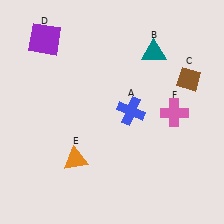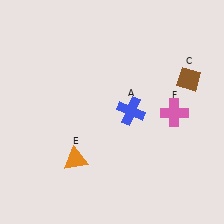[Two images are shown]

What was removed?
The teal triangle (B), the purple square (D) were removed in Image 2.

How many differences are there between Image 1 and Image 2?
There are 2 differences between the two images.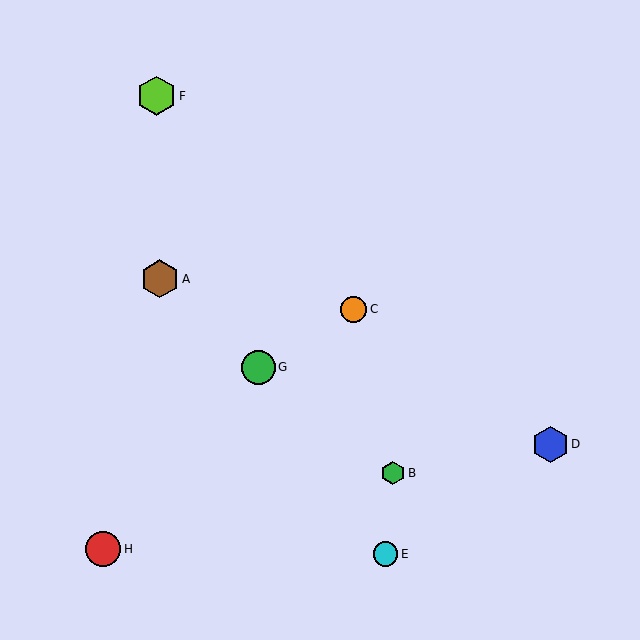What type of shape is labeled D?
Shape D is a blue hexagon.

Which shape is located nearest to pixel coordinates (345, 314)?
The orange circle (labeled C) at (354, 309) is nearest to that location.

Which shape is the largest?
The lime hexagon (labeled F) is the largest.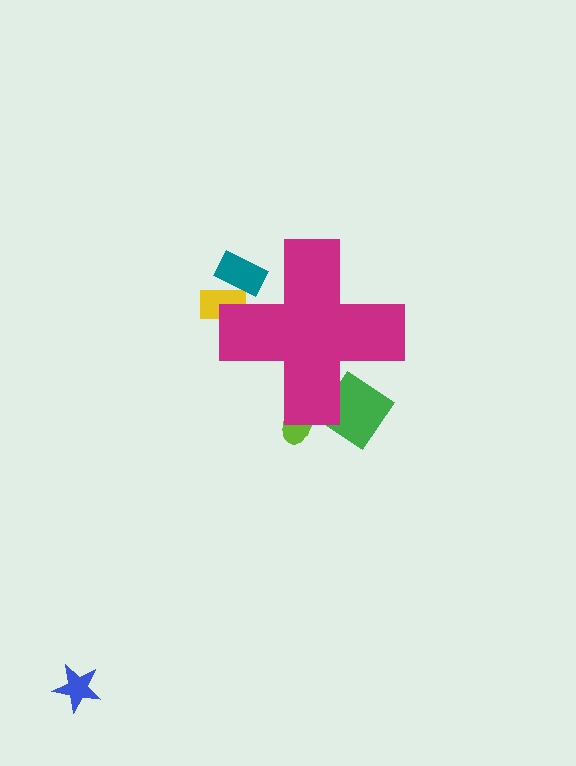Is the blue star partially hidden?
No, the blue star is fully visible.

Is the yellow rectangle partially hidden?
Yes, the yellow rectangle is partially hidden behind the magenta cross.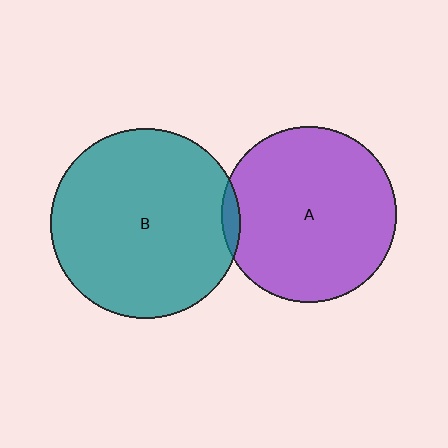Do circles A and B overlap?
Yes.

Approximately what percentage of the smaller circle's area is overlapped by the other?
Approximately 5%.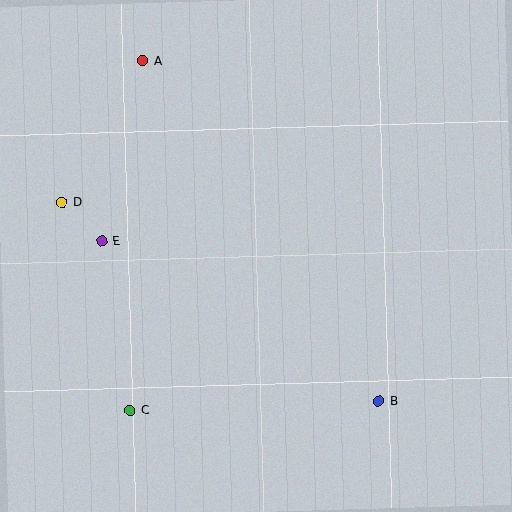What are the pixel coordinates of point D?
Point D is at (62, 202).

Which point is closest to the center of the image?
Point E at (102, 241) is closest to the center.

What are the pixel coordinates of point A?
Point A is at (143, 61).